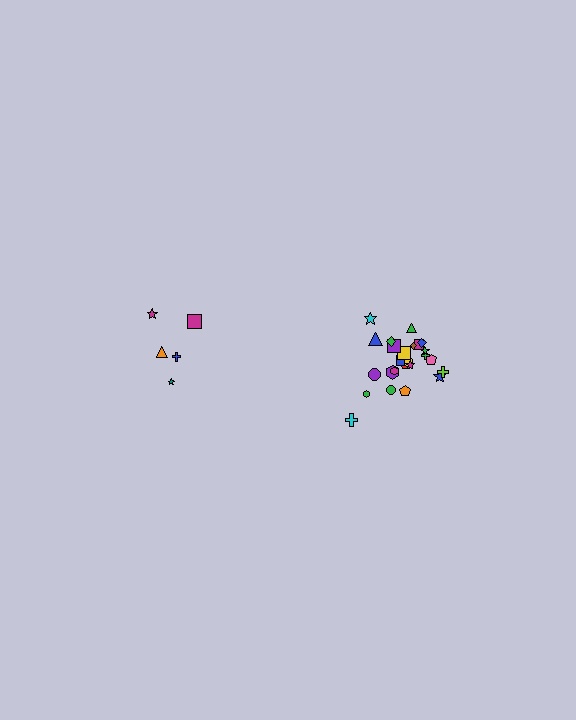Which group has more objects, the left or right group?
The right group.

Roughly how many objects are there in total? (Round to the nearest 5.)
Roughly 30 objects in total.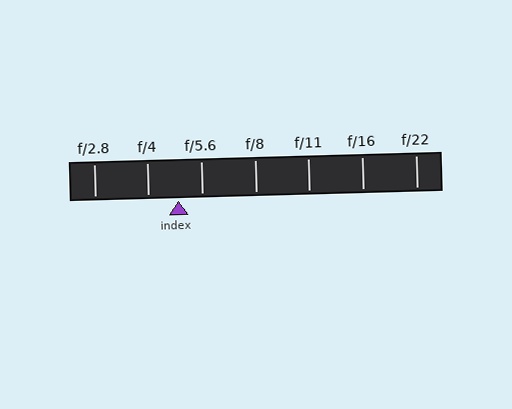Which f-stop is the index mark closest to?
The index mark is closest to f/5.6.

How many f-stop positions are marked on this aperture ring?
There are 7 f-stop positions marked.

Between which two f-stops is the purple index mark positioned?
The index mark is between f/4 and f/5.6.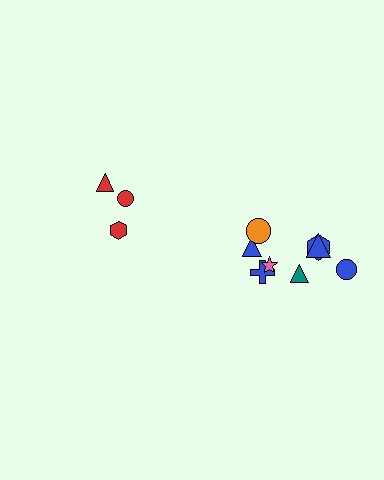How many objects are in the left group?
There are 3 objects.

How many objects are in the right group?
There are 8 objects.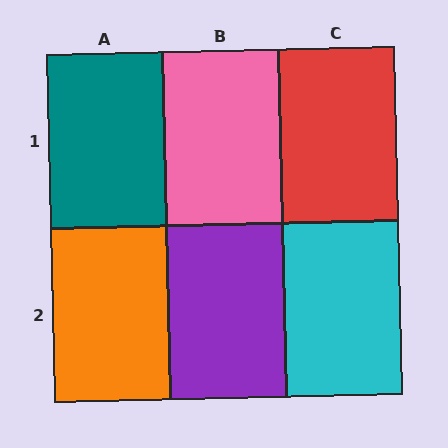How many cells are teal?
1 cell is teal.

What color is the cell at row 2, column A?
Orange.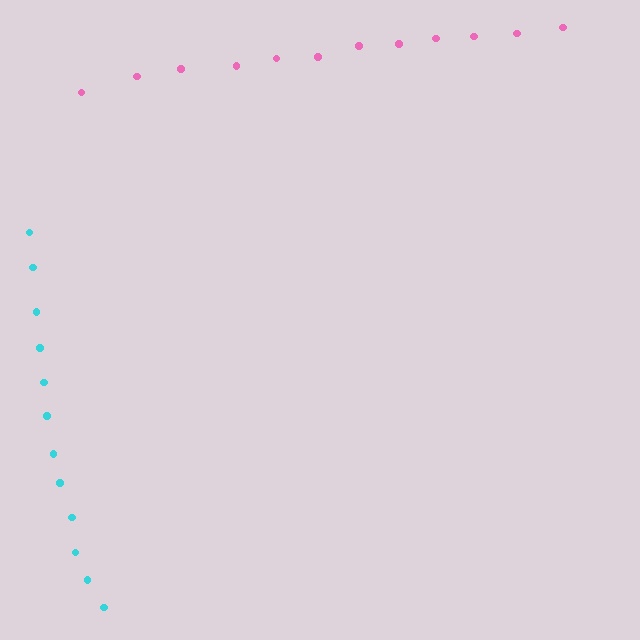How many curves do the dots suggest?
There are 2 distinct paths.